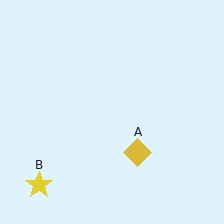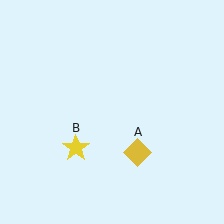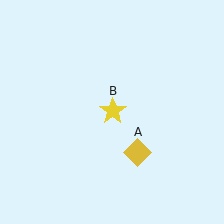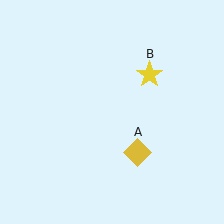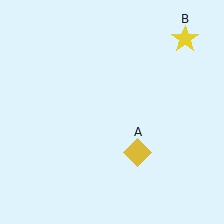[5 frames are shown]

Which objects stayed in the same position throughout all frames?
Yellow diamond (object A) remained stationary.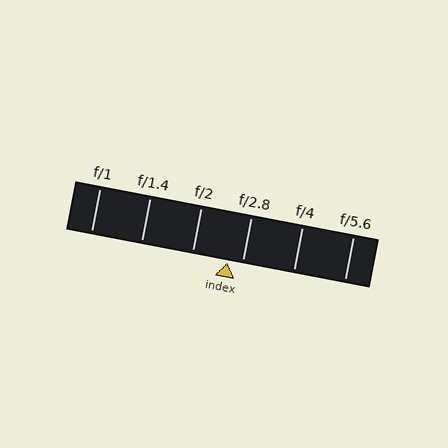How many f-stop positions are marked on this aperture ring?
There are 6 f-stop positions marked.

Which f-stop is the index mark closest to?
The index mark is closest to f/2.8.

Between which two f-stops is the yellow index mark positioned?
The index mark is between f/2 and f/2.8.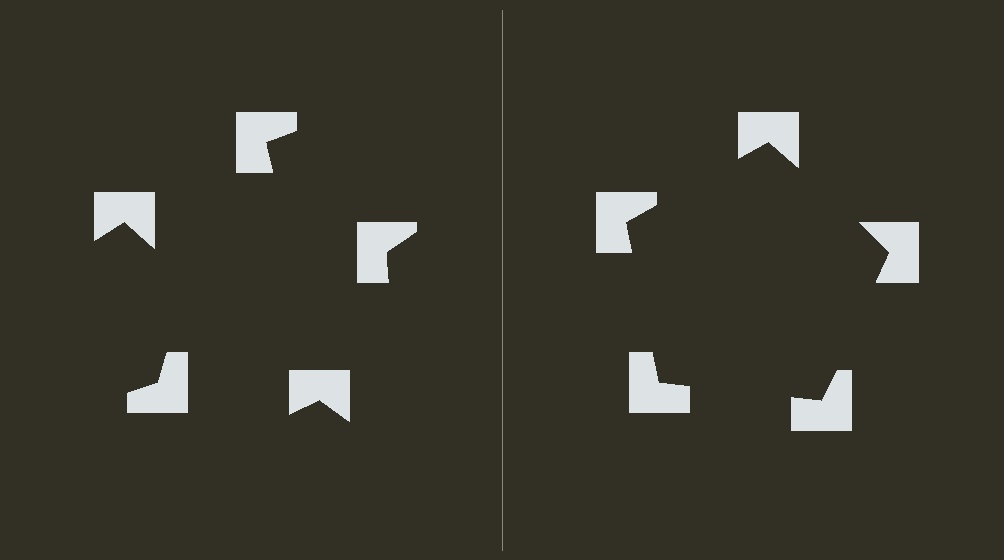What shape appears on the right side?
An illusory pentagon.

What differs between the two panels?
The notched squares are positioned identically on both sides; only the wedge orientations differ. On the right they align to a pentagon; on the left they are misaligned.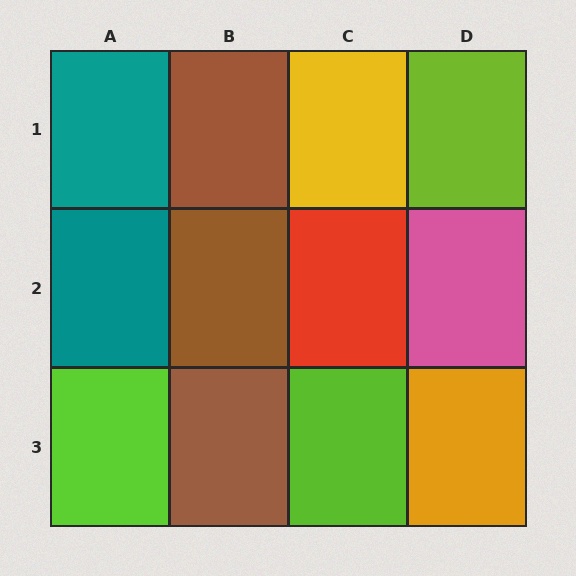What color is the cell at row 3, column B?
Brown.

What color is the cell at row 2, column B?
Brown.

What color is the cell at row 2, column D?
Pink.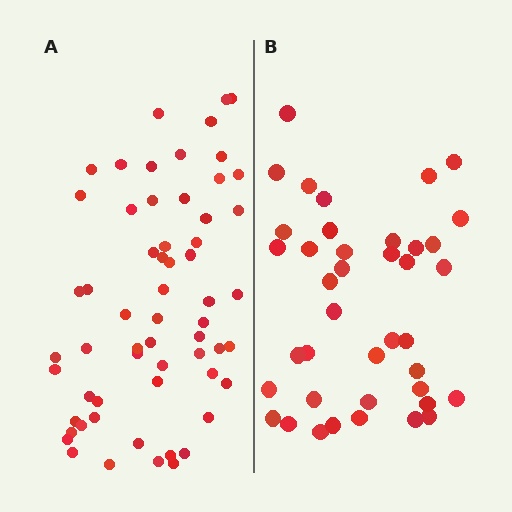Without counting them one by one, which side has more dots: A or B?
Region A (the left region) has more dots.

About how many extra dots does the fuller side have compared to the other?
Region A has approximately 20 more dots than region B.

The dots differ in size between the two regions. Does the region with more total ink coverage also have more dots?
No. Region B has more total ink coverage because its dots are larger, but region A actually contains more individual dots. Total area can be misleading — the number of items is what matters here.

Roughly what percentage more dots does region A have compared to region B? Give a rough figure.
About 50% more.